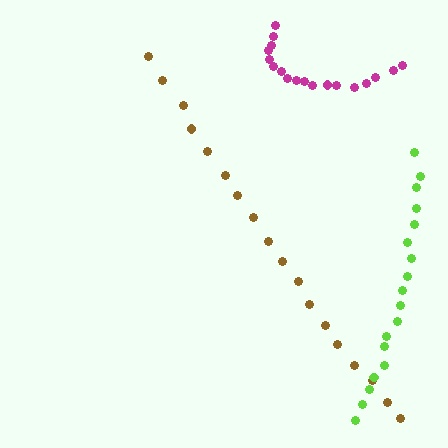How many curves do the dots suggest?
There are 3 distinct paths.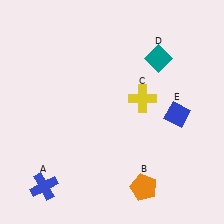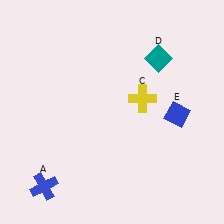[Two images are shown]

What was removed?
The orange pentagon (B) was removed in Image 2.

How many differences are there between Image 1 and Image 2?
There is 1 difference between the two images.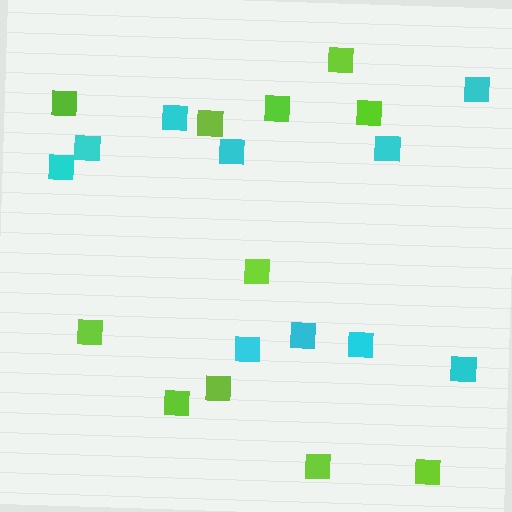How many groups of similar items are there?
There are 2 groups: one group of cyan squares (10) and one group of lime squares (11).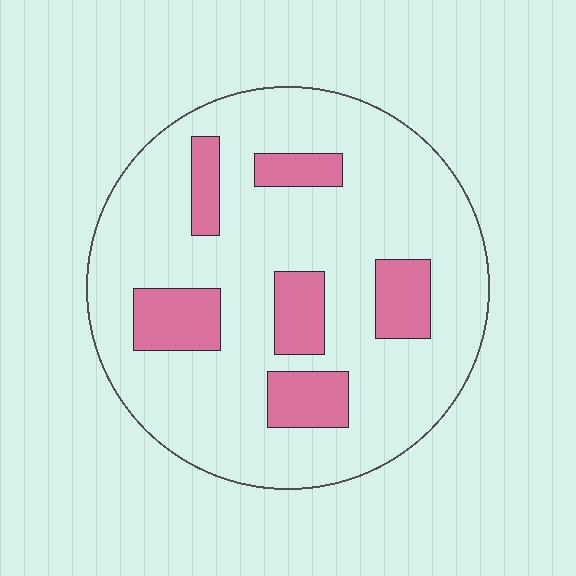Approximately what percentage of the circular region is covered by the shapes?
Approximately 20%.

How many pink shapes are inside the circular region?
6.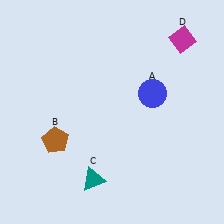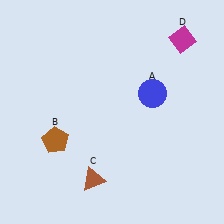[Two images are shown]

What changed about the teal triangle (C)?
In Image 1, C is teal. In Image 2, it changed to brown.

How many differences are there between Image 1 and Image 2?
There is 1 difference between the two images.